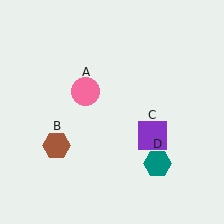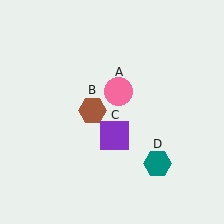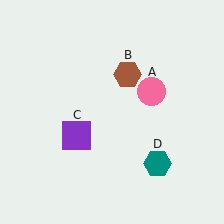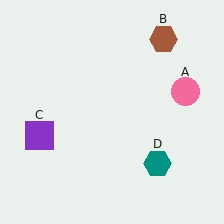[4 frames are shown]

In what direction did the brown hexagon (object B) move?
The brown hexagon (object B) moved up and to the right.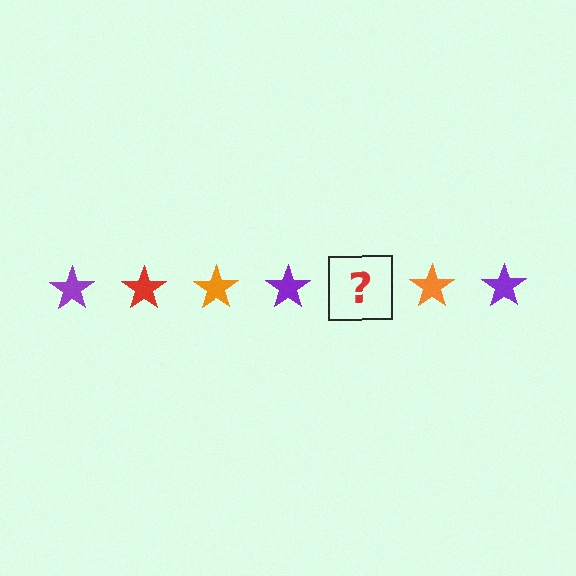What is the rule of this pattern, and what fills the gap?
The rule is that the pattern cycles through purple, red, orange stars. The gap should be filled with a red star.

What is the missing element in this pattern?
The missing element is a red star.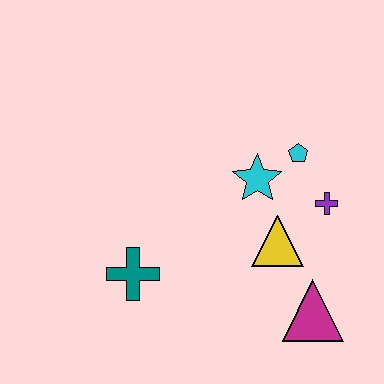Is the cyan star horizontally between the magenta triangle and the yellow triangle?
No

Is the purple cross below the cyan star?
Yes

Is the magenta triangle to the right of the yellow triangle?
Yes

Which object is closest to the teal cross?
The yellow triangle is closest to the teal cross.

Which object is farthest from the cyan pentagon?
The teal cross is farthest from the cyan pentagon.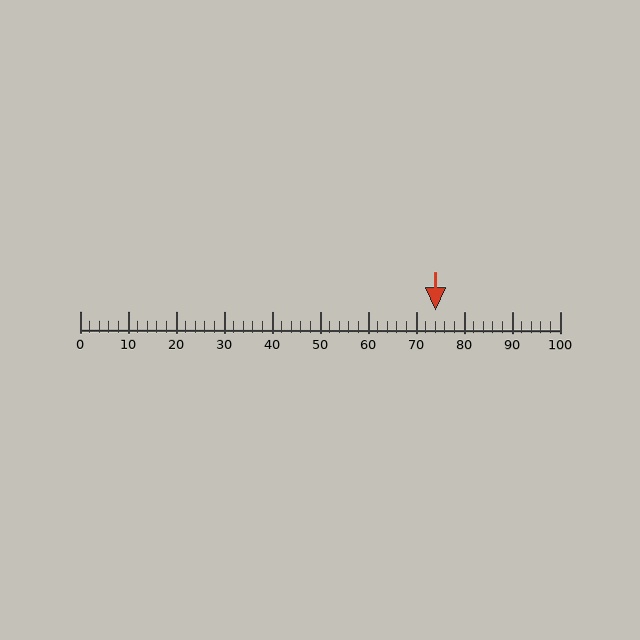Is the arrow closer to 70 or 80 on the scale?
The arrow is closer to 70.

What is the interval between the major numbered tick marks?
The major tick marks are spaced 10 units apart.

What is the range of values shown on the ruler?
The ruler shows values from 0 to 100.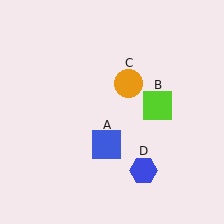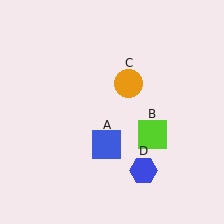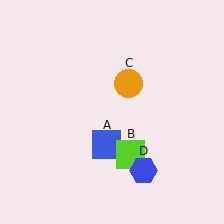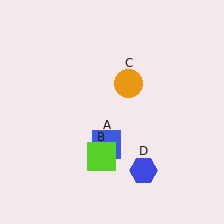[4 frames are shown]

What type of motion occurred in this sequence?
The lime square (object B) rotated clockwise around the center of the scene.